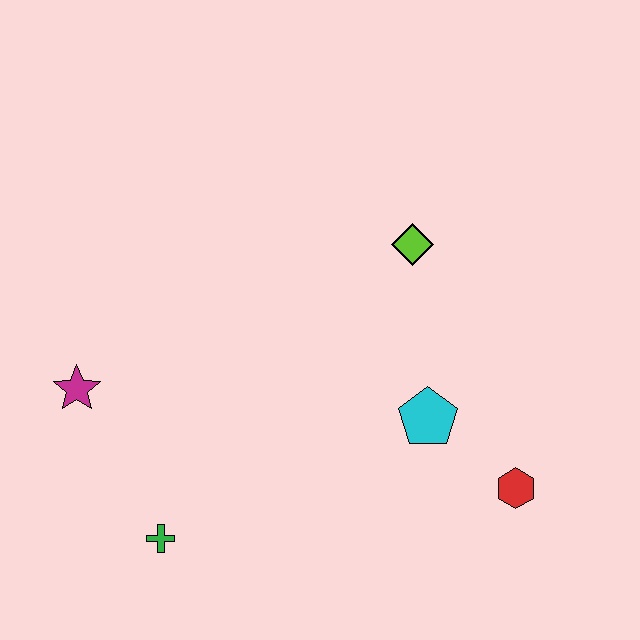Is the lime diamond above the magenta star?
Yes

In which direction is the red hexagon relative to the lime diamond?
The red hexagon is below the lime diamond.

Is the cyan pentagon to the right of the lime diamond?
Yes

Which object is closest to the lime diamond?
The cyan pentagon is closest to the lime diamond.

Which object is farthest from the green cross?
The lime diamond is farthest from the green cross.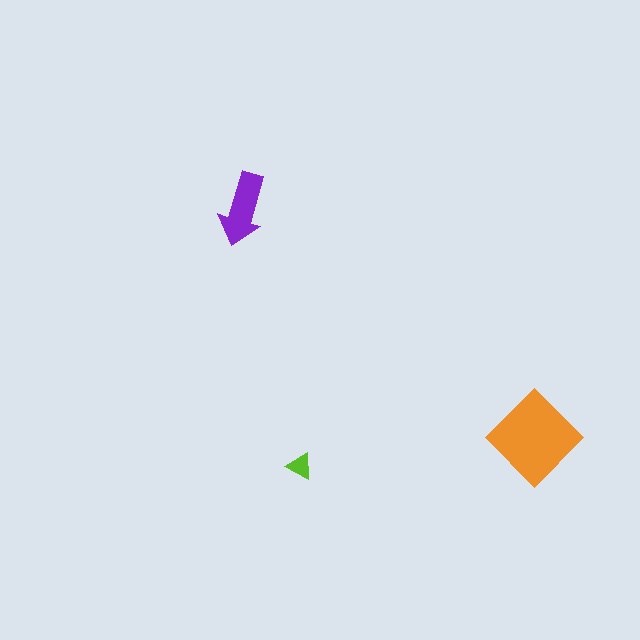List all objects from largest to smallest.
The orange diamond, the purple arrow, the lime triangle.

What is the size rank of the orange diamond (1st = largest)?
1st.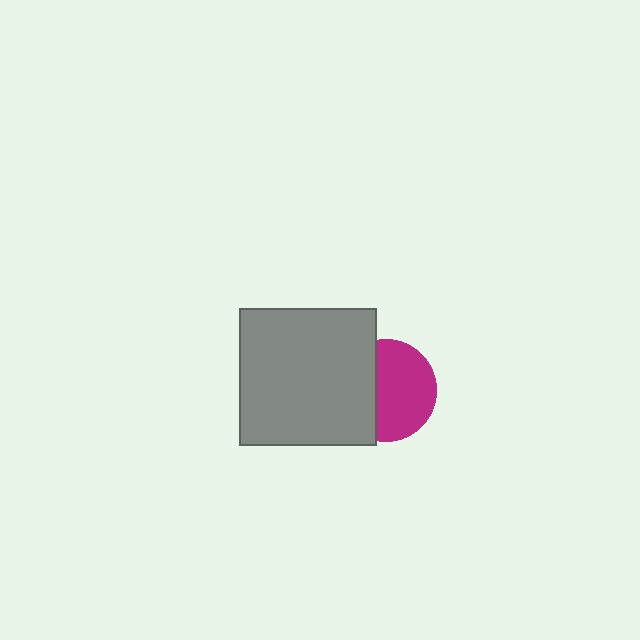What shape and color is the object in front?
The object in front is a gray square.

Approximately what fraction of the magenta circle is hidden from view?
Roughly 40% of the magenta circle is hidden behind the gray square.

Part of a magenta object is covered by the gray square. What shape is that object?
It is a circle.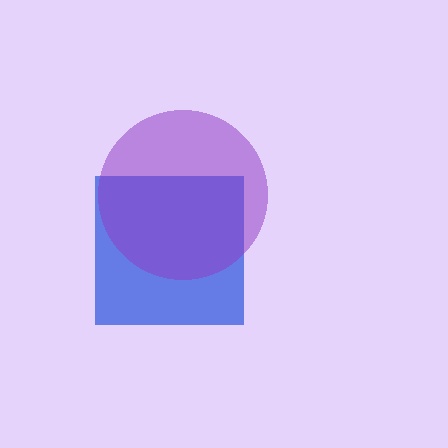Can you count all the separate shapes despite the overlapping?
Yes, there are 2 separate shapes.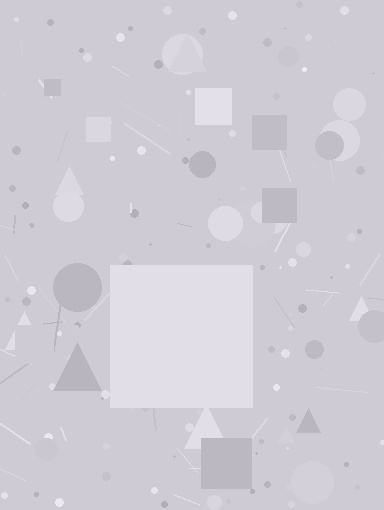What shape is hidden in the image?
A square is hidden in the image.